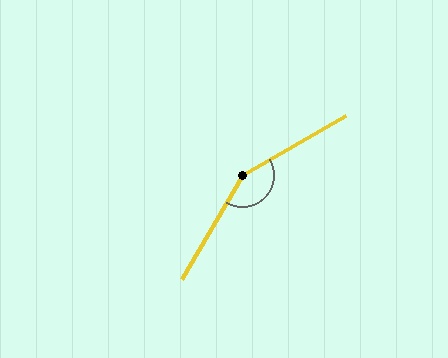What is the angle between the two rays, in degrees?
Approximately 150 degrees.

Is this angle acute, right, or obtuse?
It is obtuse.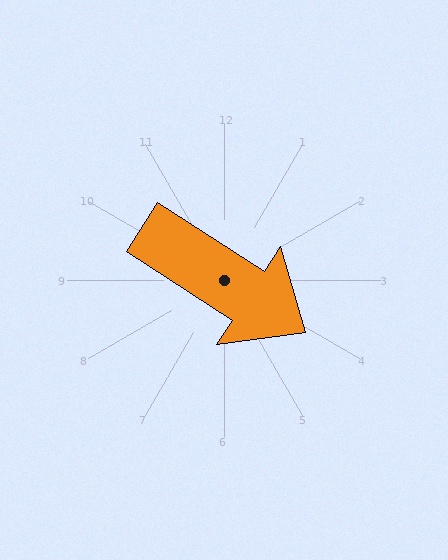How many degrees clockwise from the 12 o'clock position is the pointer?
Approximately 123 degrees.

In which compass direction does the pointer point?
Southeast.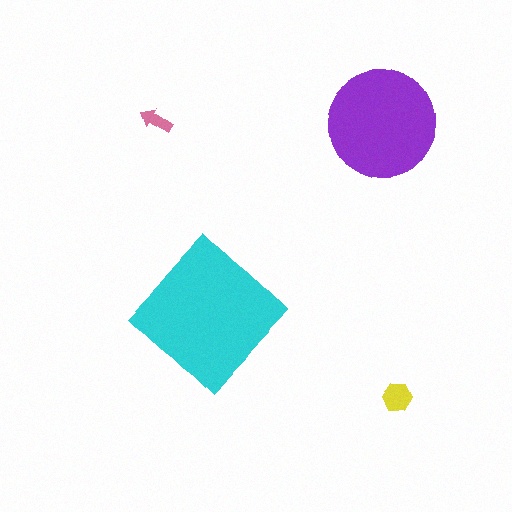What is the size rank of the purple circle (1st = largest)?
2nd.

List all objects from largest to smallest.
The cyan diamond, the purple circle, the yellow hexagon, the pink arrow.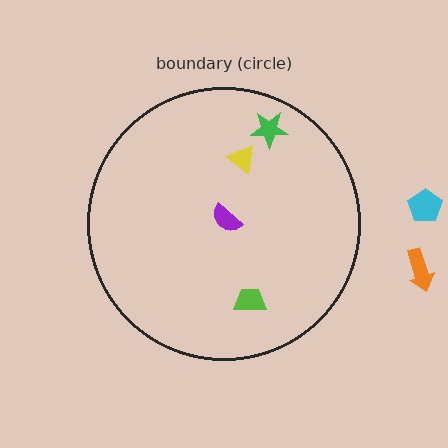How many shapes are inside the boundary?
4 inside, 2 outside.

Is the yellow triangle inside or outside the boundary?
Inside.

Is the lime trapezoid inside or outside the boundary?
Inside.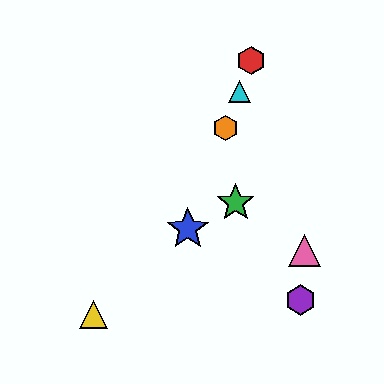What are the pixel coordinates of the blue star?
The blue star is at (188, 229).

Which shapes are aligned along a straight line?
The red hexagon, the blue star, the orange hexagon, the cyan triangle are aligned along a straight line.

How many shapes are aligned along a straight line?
4 shapes (the red hexagon, the blue star, the orange hexagon, the cyan triangle) are aligned along a straight line.